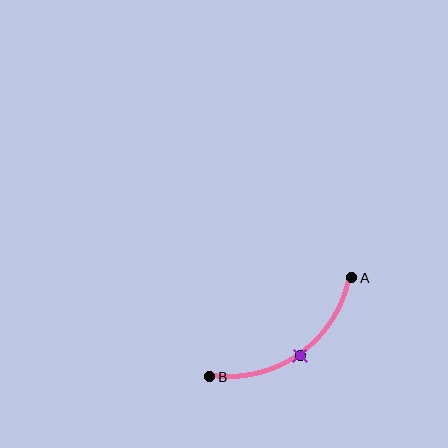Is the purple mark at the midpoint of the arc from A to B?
Yes. The purple mark lies on the arc at equal arc-length from both A and B — it is the arc midpoint.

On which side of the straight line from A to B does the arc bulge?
The arc bulges below and to the right of the straight line connecting A and B.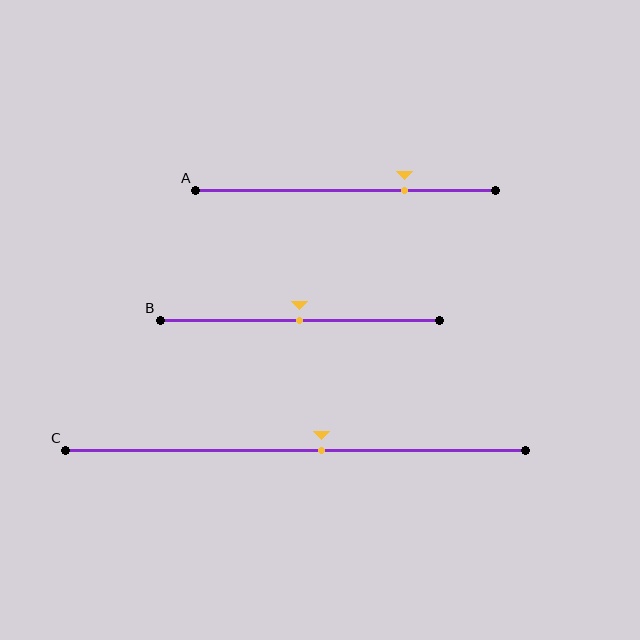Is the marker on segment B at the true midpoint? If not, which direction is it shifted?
Yes, the marker on segment B is at the true midpoint.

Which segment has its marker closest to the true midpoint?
Segment B has its marker closest to the true midpoint.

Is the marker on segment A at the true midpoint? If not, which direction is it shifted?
No, the marker on segment A is shifted to the right by about 20% of the segment length.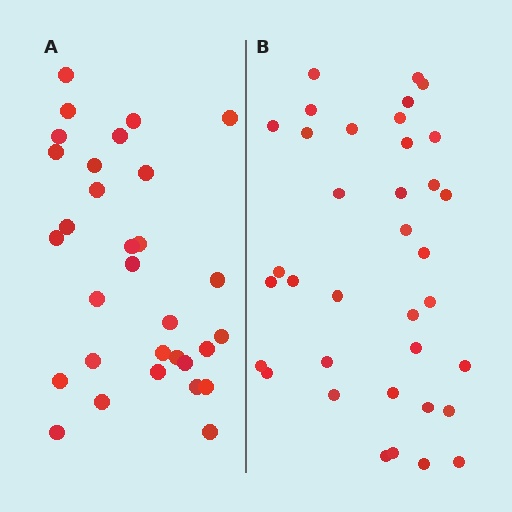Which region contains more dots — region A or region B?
Region B (the right region) has more dots.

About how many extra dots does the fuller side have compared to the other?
Region B has about 5 more dots than region A.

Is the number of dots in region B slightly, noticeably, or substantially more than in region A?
Region B has only slightly more — the two regions are fairly close. The ratio is roughly 1.2 to 1.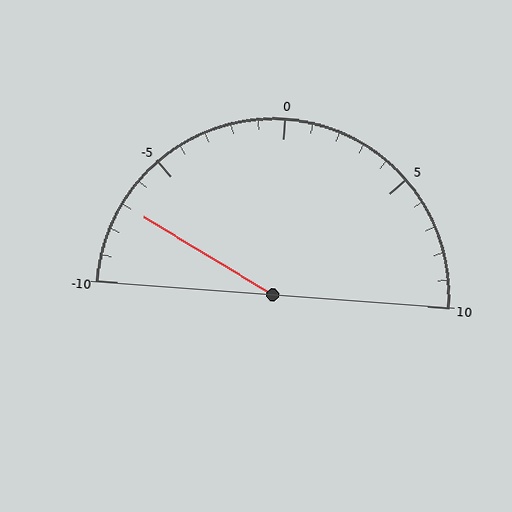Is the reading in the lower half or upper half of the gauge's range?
The reading is in the lower half of the range (-10 to 10).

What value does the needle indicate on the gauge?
The needle indicates approximately -7.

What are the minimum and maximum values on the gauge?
The gauge ranges from -10 to 10.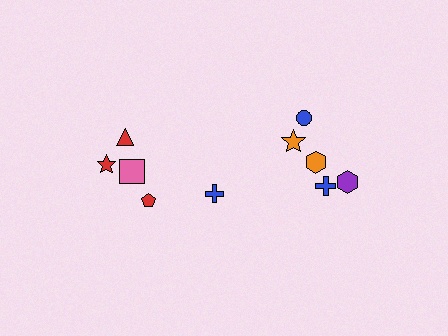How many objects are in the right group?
There are 6 objects.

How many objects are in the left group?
There are 4 objects.